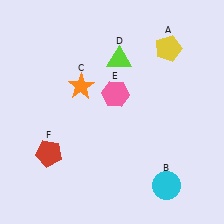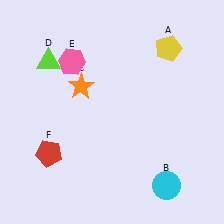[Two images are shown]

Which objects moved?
The objects that moved are: the lime triangle (D), the pink hexagon (E).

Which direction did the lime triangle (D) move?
The lime triangle (D) moved left.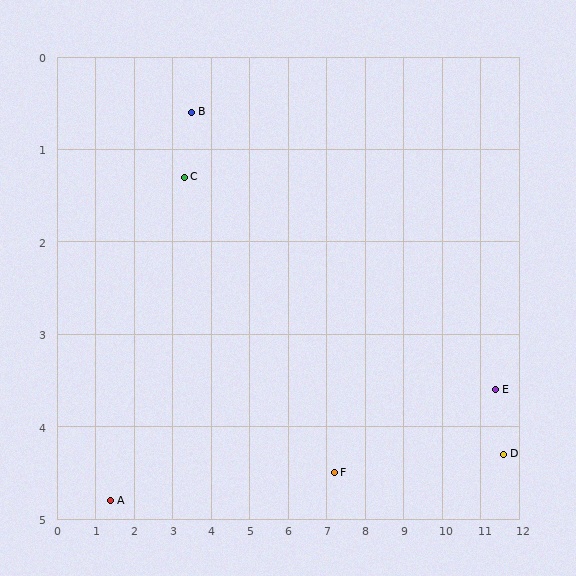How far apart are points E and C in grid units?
Points E and C are about 8.4 grid units apart.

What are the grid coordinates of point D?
Point D is at approximately (11.6, 4.3).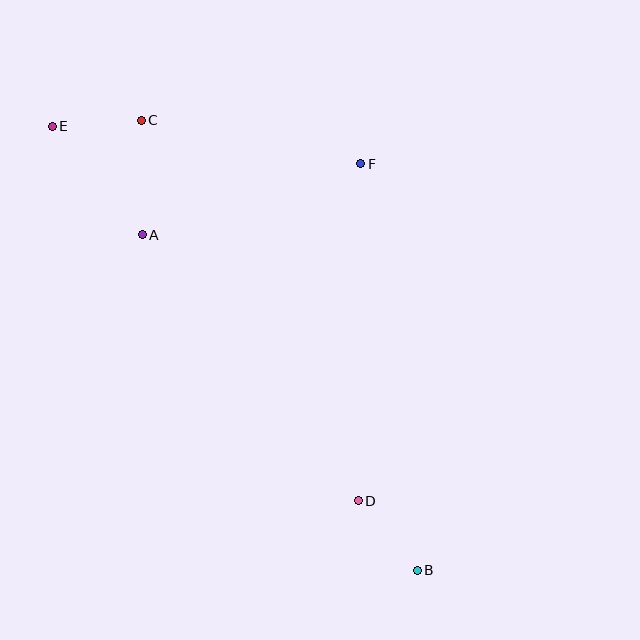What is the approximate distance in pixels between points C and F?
The distance between C and F is approximately 224 pixels.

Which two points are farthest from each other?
Points B and E are farthest from each other.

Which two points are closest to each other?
Points C and E are closest to each other.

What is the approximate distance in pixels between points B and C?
The distance between B and C is approximately 528 pixels.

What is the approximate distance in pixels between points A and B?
The distance between A and B is approximately 434 pixels.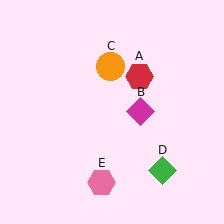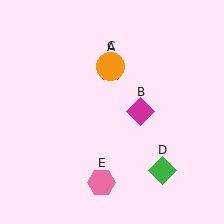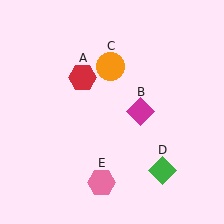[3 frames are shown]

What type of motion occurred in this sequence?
The red hexagon (object A) rotated counterclockwise around the center of the scene.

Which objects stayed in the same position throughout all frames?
Magenta diamond (object B) and orange circle (object C) and green diamond (object D) and pink hexagon (object E) remained stationary.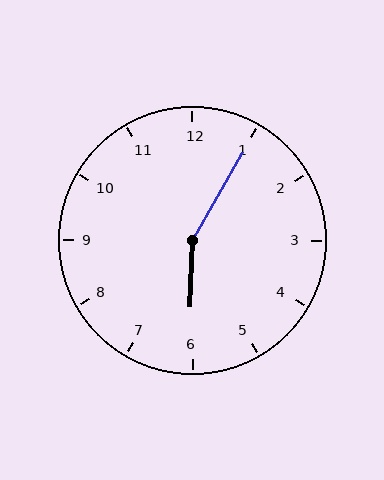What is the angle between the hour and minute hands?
Approximately 152 degrees.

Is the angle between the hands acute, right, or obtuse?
It is obtuse.